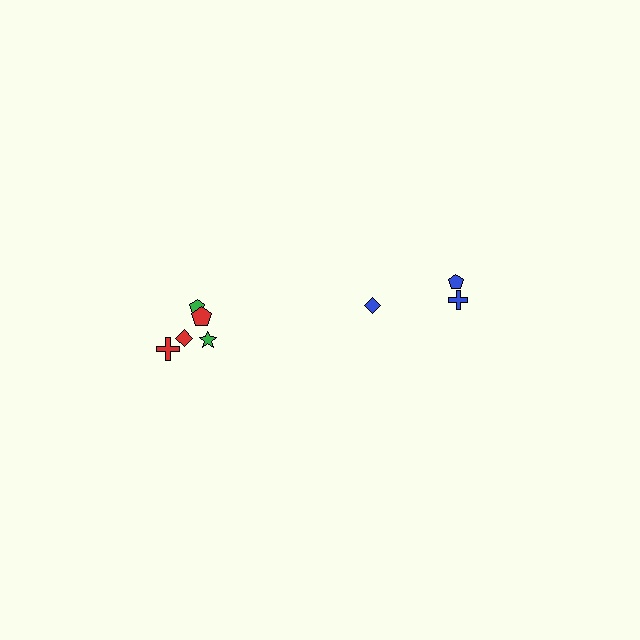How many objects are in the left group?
There are 5 objects.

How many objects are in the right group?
There are 3 objects.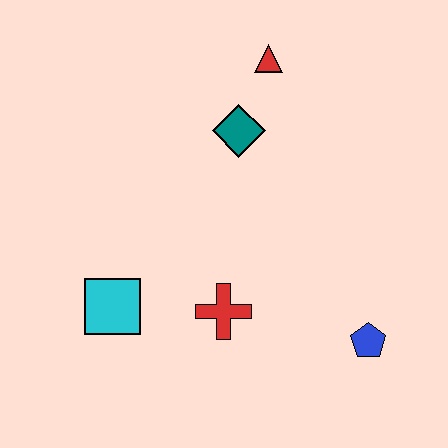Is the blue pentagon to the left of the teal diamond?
No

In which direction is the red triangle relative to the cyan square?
The red triangle is above the cyan square.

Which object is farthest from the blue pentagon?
The red triangle is farthest from the blue pentagon.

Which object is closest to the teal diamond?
The red triangle is closest to the teal diamond.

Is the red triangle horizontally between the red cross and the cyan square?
No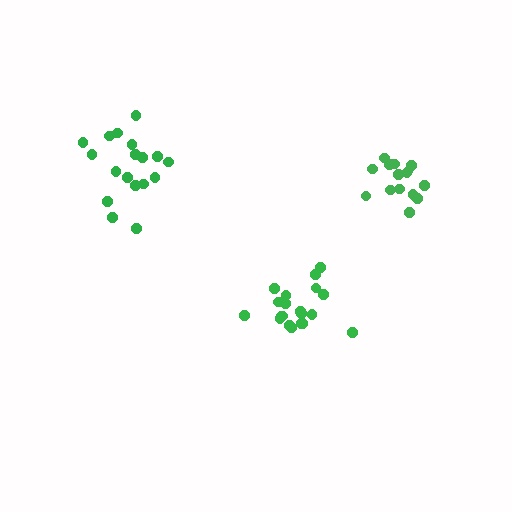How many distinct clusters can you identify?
There are 3 distinct clusters.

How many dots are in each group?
Group 1: 20 dots, Group 2: 18 dots, Group 3: 15 dots (53 total).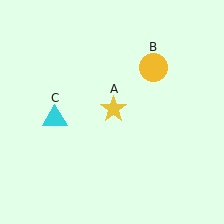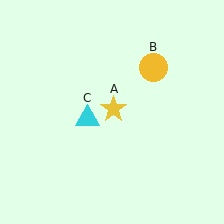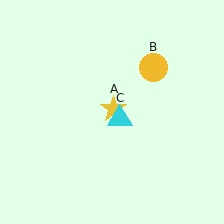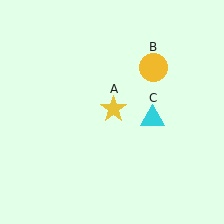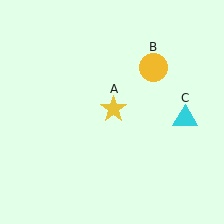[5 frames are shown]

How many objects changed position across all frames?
1 object changed position: cyan triangle (object C).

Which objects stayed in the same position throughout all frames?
Yellow star (object A) and yellow circle (object B) remained stationary.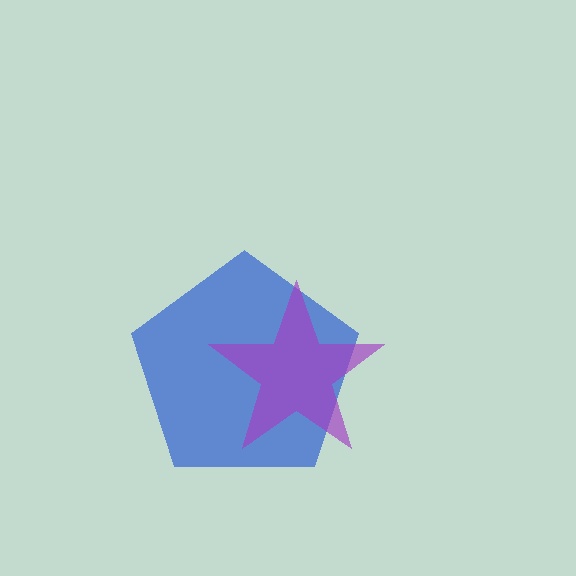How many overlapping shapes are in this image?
There are 2 overlapping shapes in the image.